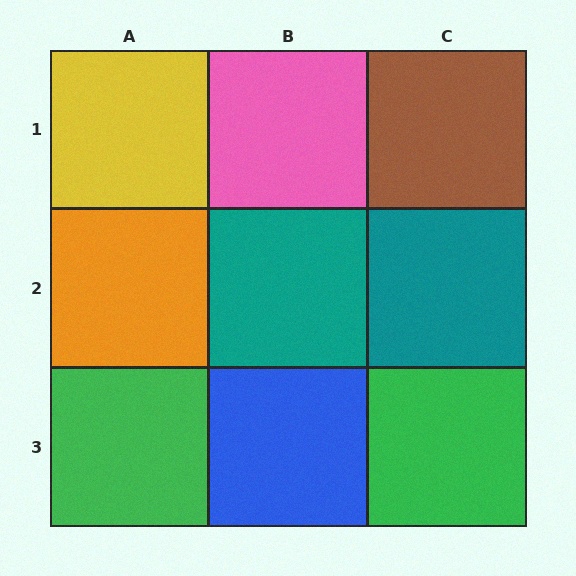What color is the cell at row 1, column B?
Pink.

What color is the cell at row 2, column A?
Orange.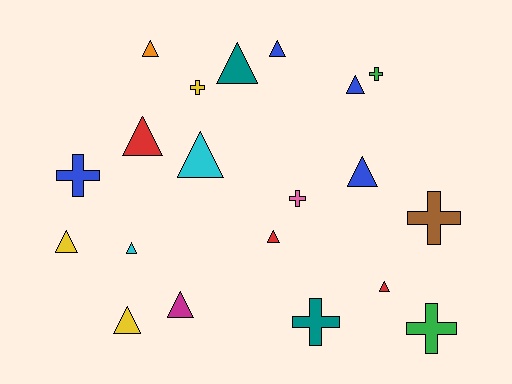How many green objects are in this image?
There are 2 green objects.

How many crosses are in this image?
There are 7 crosses.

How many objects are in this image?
There are 20 objects.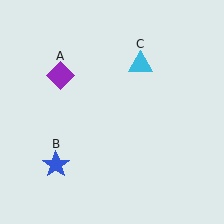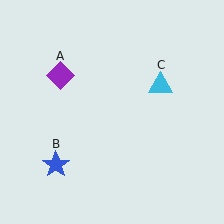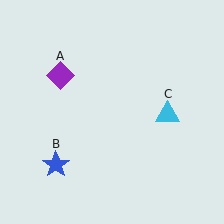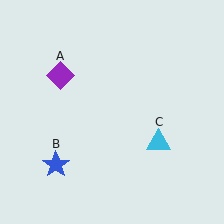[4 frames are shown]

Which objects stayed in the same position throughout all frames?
Purple diamond (object A) and blue star (object B) remained stationary.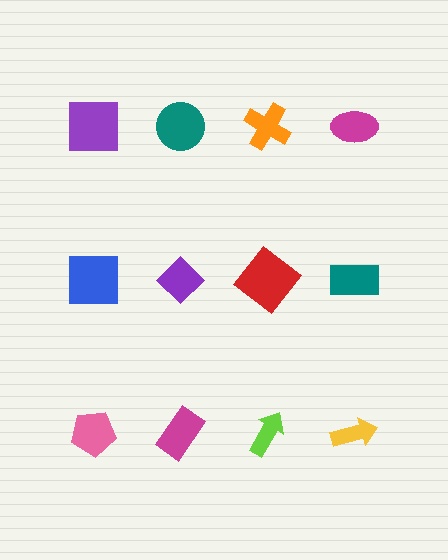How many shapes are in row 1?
4 shapes.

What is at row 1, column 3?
An orange cross.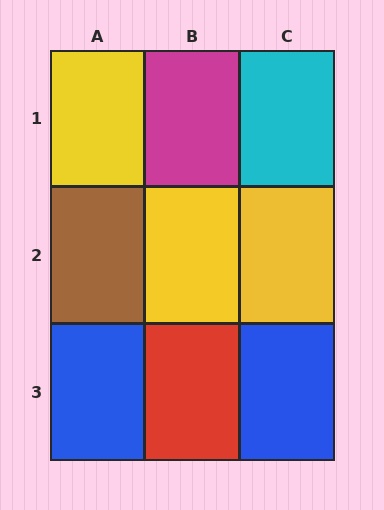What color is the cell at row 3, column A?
Blue.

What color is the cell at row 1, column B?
Magenta.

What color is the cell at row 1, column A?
Yellow.